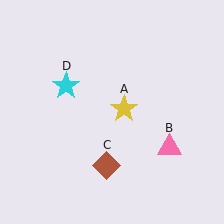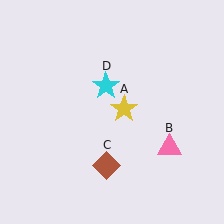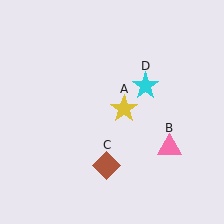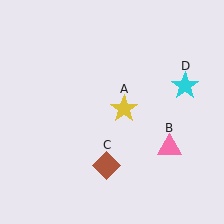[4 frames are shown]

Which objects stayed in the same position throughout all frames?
Yellow star (object A) and pink triangle (object B) and brown diamond (object C) remained stationary.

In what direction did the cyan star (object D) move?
The cyan star (object D) moved right.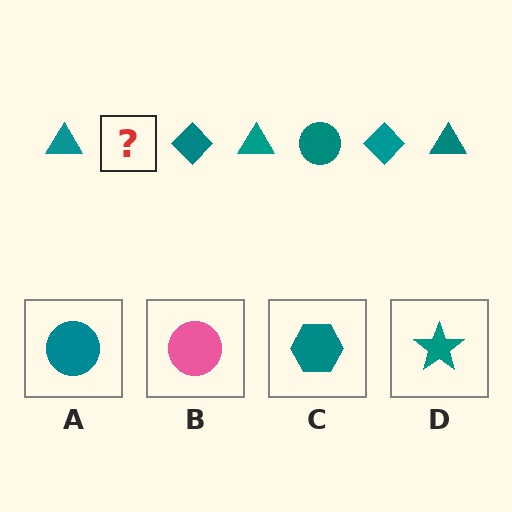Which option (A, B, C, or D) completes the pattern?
A.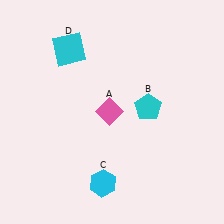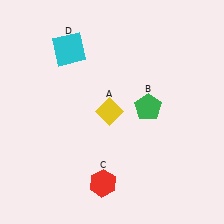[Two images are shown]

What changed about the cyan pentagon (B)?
In Image 1, B is cyan. In Image 2, it changed to green.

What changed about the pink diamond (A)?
In Image 1, A is pink. In Image 2, it changed to yellow.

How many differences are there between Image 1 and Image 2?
There are 3 differences between the two images.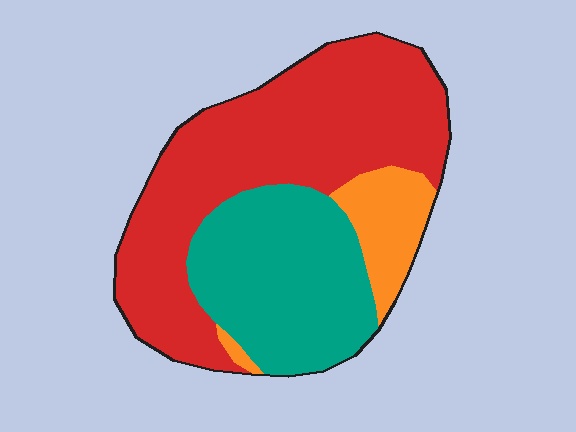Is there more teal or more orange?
Teal.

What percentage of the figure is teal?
Teal takes up between a quarter and a half of the figure.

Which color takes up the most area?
Red, at roughly 55%.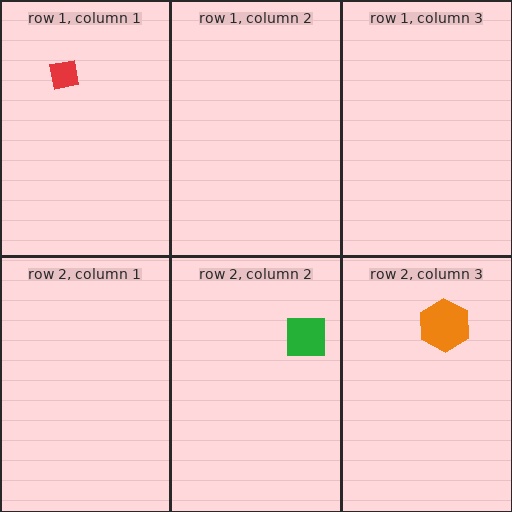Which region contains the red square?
The row 1, column 1 region.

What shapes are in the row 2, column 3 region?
The orange hexagon.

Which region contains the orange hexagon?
The row 2, column 3 region.